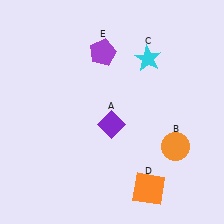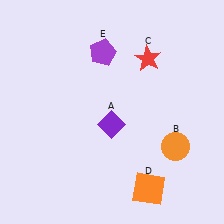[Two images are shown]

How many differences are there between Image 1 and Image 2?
There is 1 difference between the two images.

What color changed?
The star (C) changed from cyan in Image 1 to red in Image 2.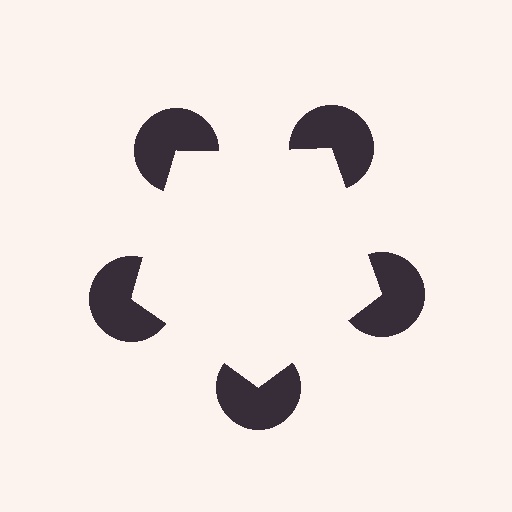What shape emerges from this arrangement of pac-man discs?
An illusory pentagon — its edges are inferred from the aligned wedge cuts in the pac-man discs, not physically drawn.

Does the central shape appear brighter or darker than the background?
It typically appears slightly brighter than the background, even though no actual brightness change is drawn.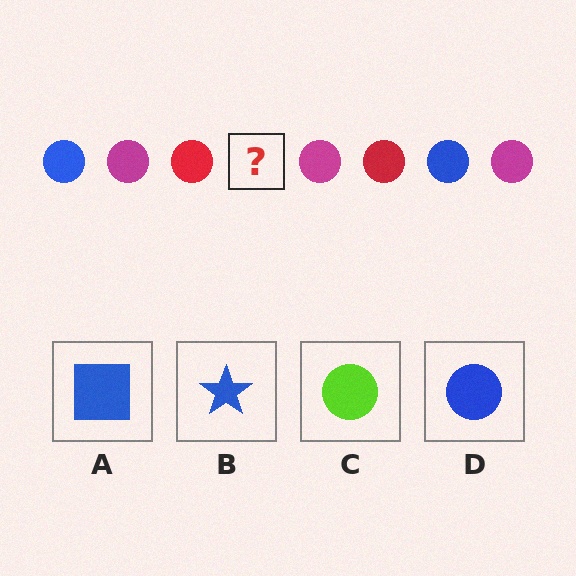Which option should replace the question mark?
Option D.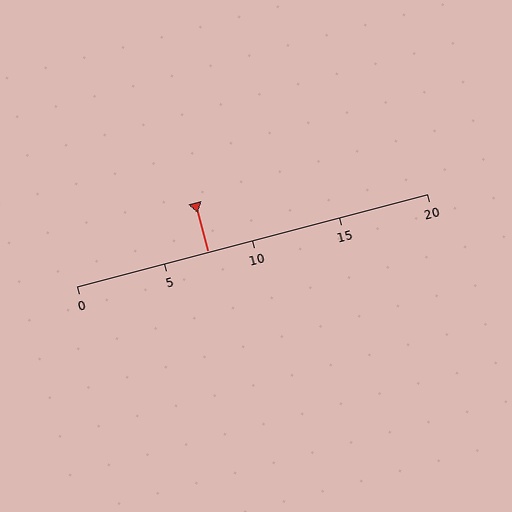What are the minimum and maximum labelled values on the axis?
The axis runs from 0 to 20.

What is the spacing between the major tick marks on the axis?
The major ticks are spaced 5 apart.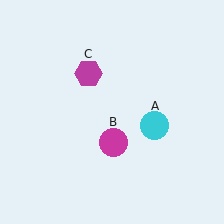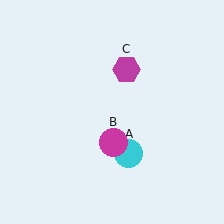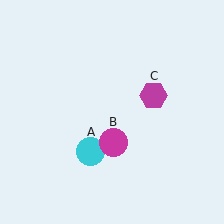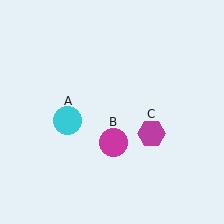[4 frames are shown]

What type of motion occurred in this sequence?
The cyan circle (object A), magenta hexagon (object C) rotated clockwise around the center of the scene.